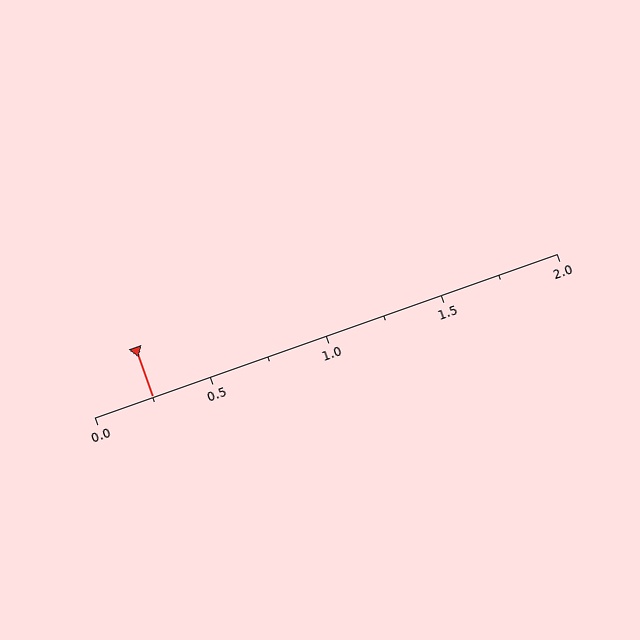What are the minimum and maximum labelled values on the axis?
The axis runs from 0.0 to 2.0.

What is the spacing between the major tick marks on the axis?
The major ticks are spaced 0.5 apart.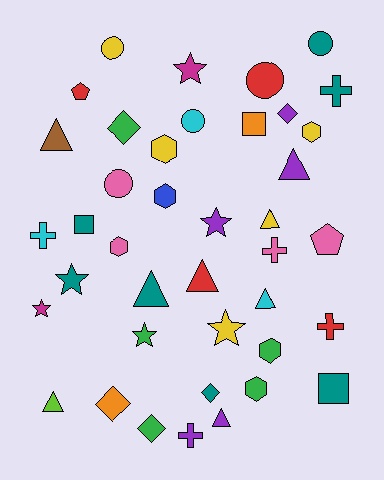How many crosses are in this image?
There are 5 crosses.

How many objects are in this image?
There are 40 objects.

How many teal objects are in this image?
There are 7 teal objects.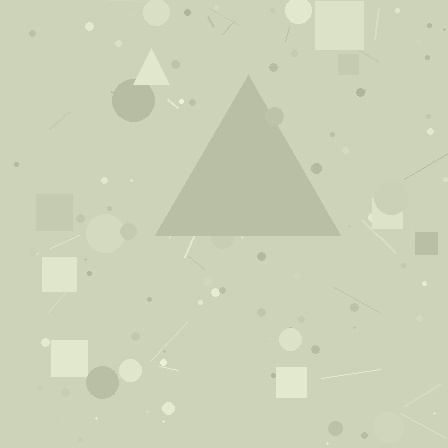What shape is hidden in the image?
A triangle is hidden in the image.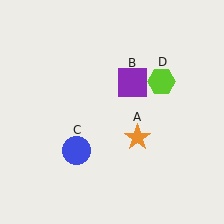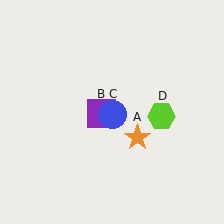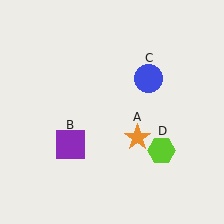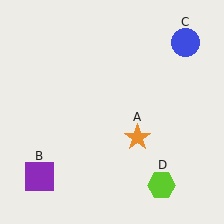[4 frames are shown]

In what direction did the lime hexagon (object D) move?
The lime hexagon (object D) moved down.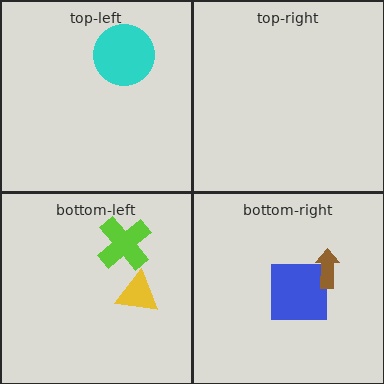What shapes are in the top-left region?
The cyan circle.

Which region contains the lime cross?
The bottom-left region.